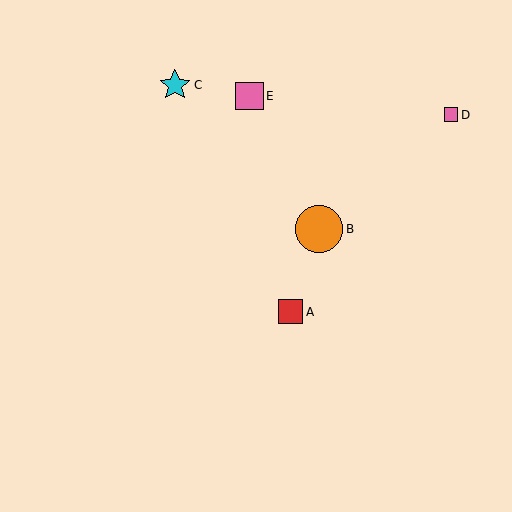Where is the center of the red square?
The center of the red square is at (290, 312).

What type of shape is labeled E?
Shape E is a pink square.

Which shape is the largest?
The orange circle (labeled B) is the largest.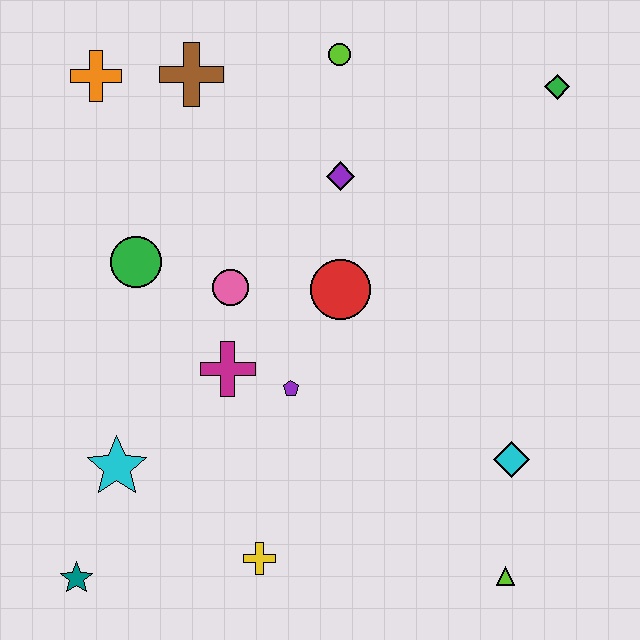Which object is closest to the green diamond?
The lime circle is closest to the green diamond.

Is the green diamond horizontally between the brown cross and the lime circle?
No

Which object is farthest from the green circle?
The lime triangle is farthest from the green circle.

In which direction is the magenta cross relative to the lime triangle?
The magenta cross is to the left of the lime triangle.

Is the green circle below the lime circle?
Yes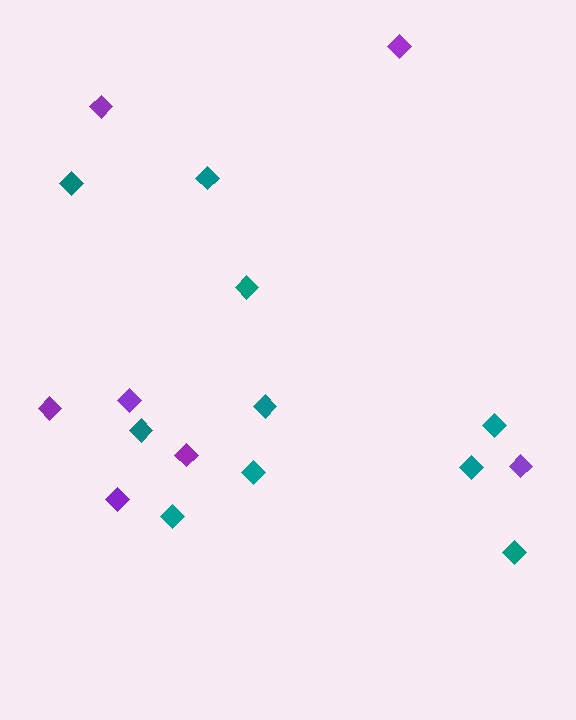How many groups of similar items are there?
There are 2 groups: one group of purple diamonds (7) and one group of teal diamonds (10).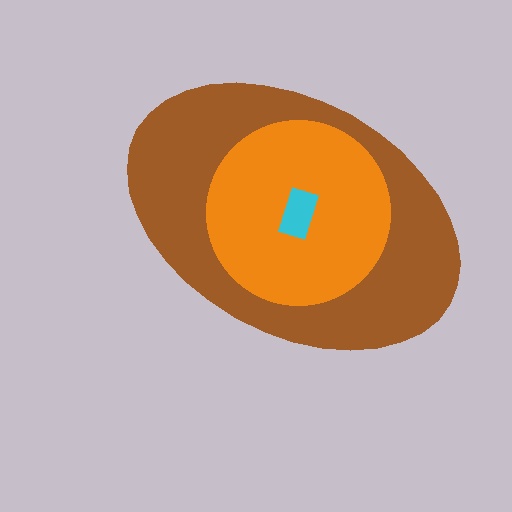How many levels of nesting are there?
3.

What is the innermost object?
The cyan rectangle.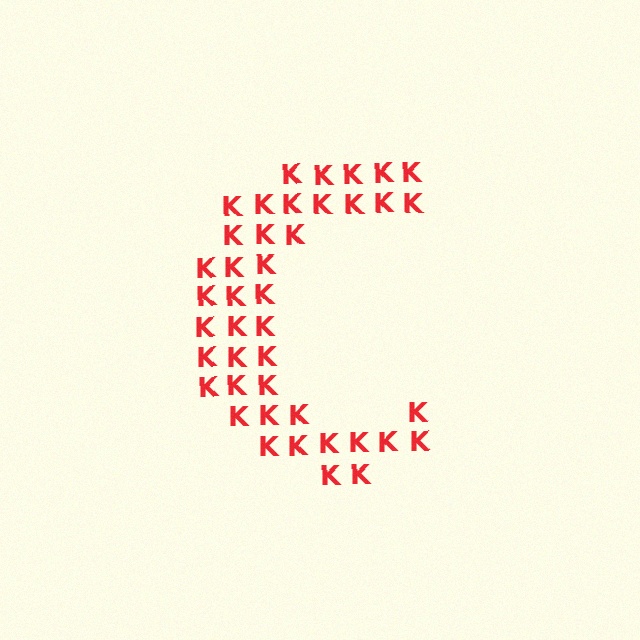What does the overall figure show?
The overall figure shows the letter C.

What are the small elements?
The small elements are letter K's.